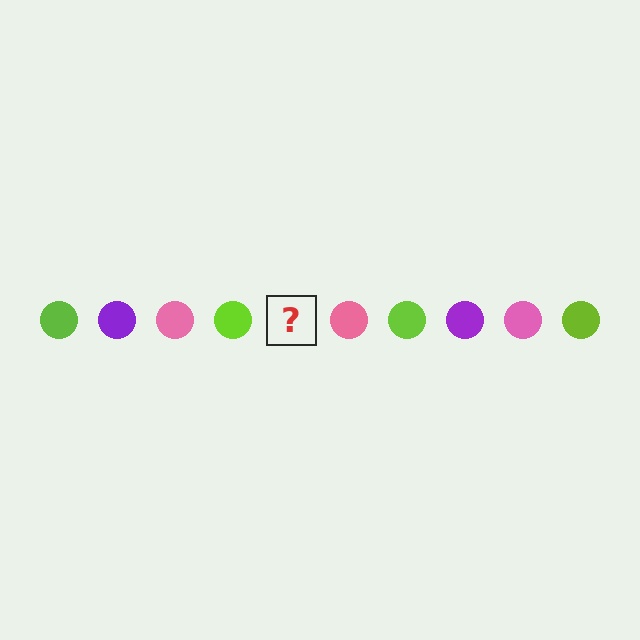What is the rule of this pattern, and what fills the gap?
The rule is that the pattern cycles through lime, purple, pink circles. The gap should be filled with a purple circle.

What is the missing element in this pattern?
The missing element is a purple circle.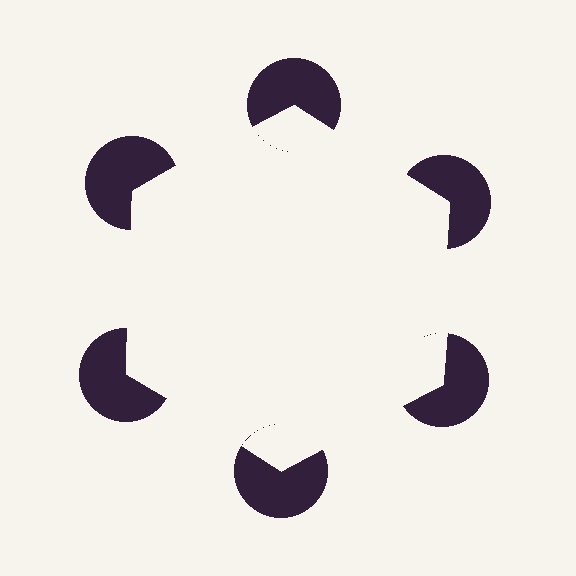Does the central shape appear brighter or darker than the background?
It typically appears slightly brighter than the background, even though no actual brightness change is drawn.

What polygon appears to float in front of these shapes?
An illusory hexagon — its edges are inferred from the aligned wedge cuts in the pac-man discs, not physically drawn.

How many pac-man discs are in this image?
There are 6 — one at each vertex of the illusory hexagon.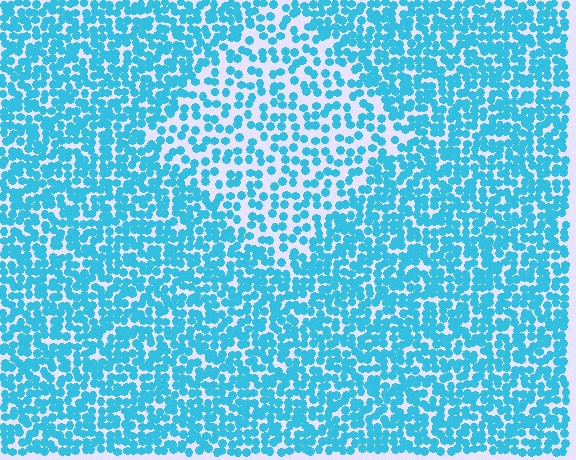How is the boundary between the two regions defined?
The boundary is defined by a change in element density (approximately 1.9x ratio). All elements are the same color, size, and shape.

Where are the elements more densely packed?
The elements are more densely packed outside the diamond boundary.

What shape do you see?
I see a diamond.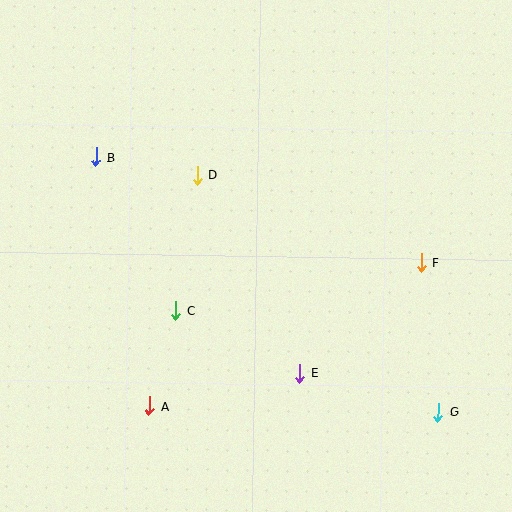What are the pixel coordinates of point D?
Point D is at (198, 175).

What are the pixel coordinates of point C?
Point C is at (176, 310).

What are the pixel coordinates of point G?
Point G is at (439, 412).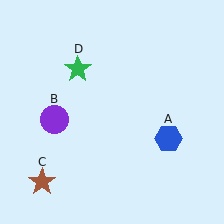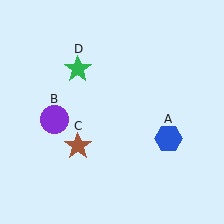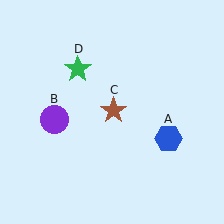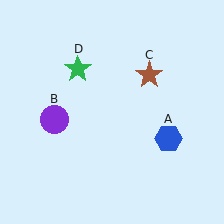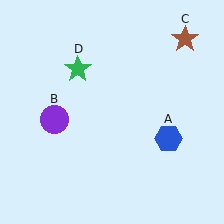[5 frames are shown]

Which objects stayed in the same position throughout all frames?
Blue hexagon (object A) and purple circle (object B) and green star (object D) remained stationary.